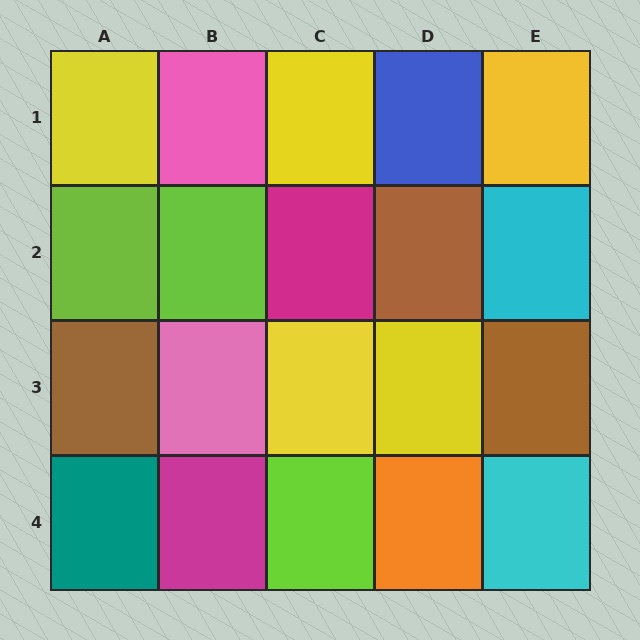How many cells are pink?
2 cells are pink.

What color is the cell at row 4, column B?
Magenta.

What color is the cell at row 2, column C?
Magenta.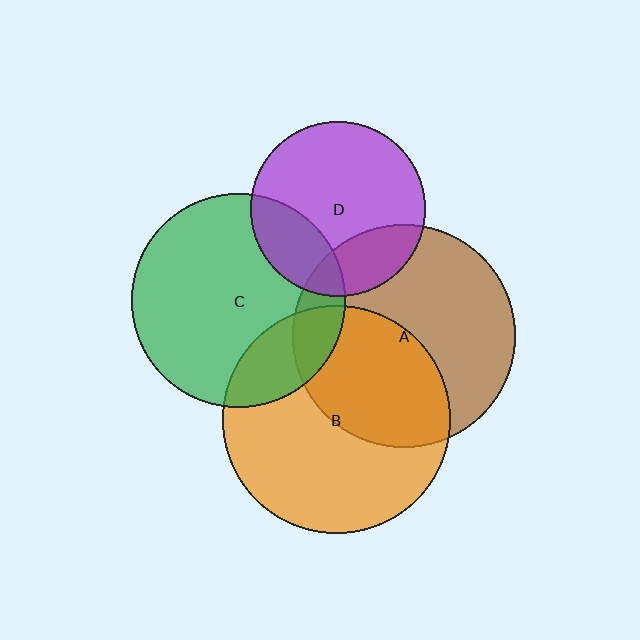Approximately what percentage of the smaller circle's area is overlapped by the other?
Approximately 20%.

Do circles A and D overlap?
Yes.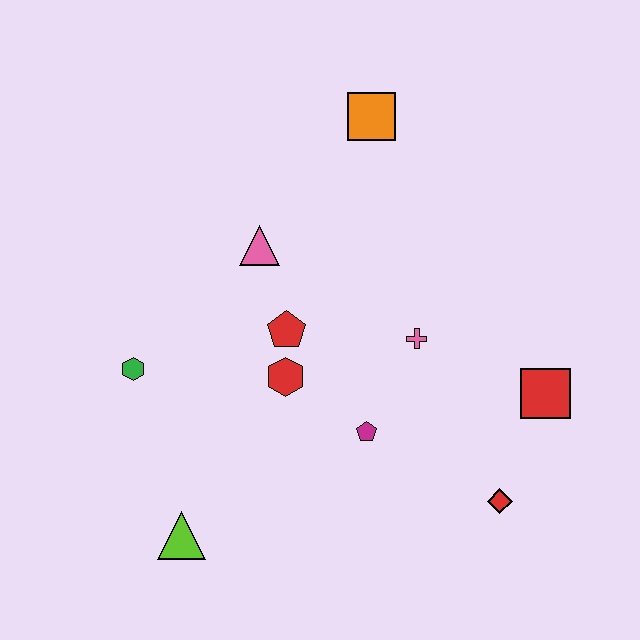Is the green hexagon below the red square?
No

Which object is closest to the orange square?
The pink triangle is closest to the orange square.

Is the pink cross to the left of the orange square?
No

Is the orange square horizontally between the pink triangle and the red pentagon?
No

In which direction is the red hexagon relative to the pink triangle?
The red hexagon is below the pink triangle.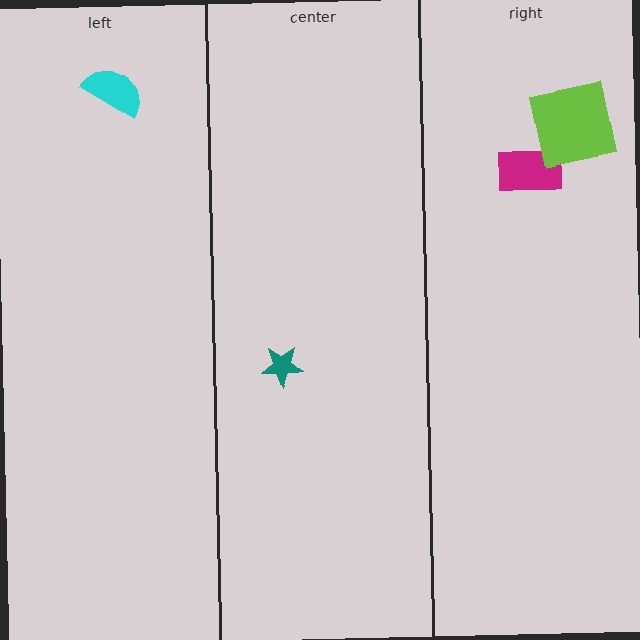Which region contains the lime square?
The right region.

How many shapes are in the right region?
2.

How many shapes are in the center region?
1.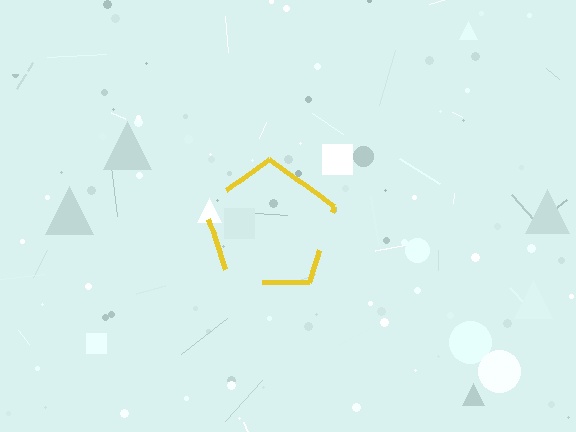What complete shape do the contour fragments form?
The contour fragments form a pentagon.